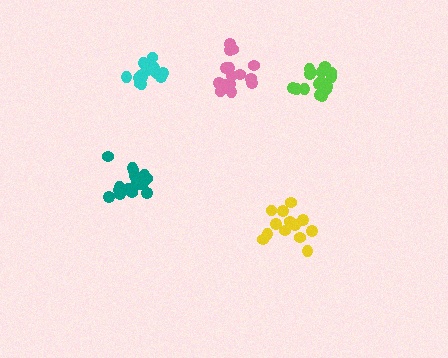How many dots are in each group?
Group 1: 16 dots, Group 2: 13 dots, Group 3: 16 dots, Group 4: 15 dots, Group 5: 17 dots (77 total).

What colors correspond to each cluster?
The clusters are colored: teal, yellow, pink, cyan, lime.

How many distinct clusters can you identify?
There are 5 distinct clusters.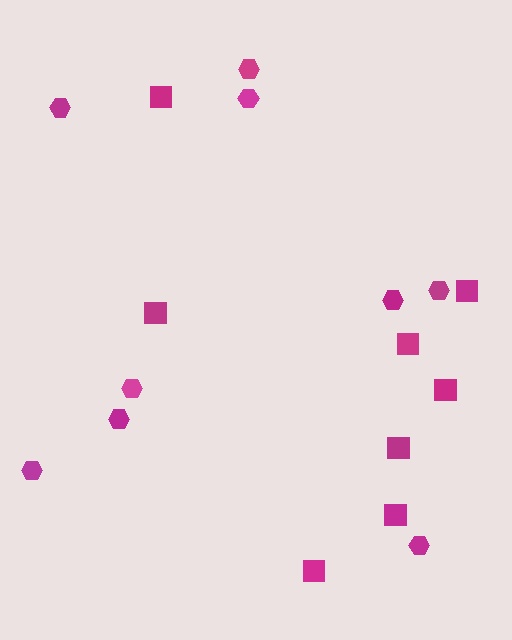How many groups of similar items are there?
There are 2 groups: one group of squares (8) and one group of hexagons (9).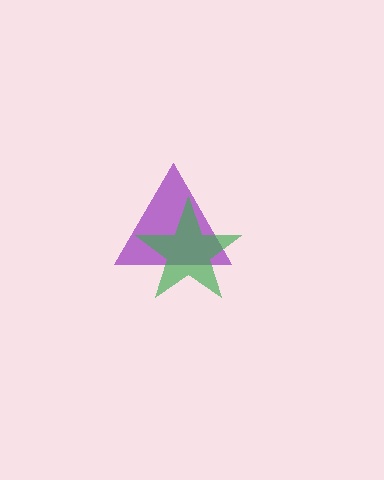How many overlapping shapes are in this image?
There are 2 overlapping shapes in the image.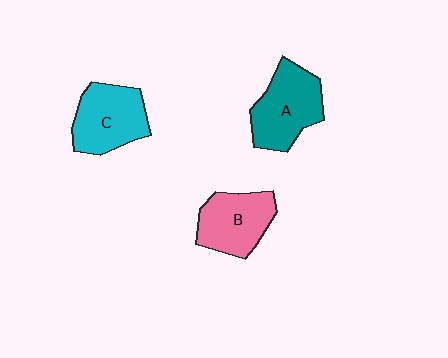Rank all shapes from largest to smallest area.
From largest to smallest: A (teal), C (cyan), B (pink).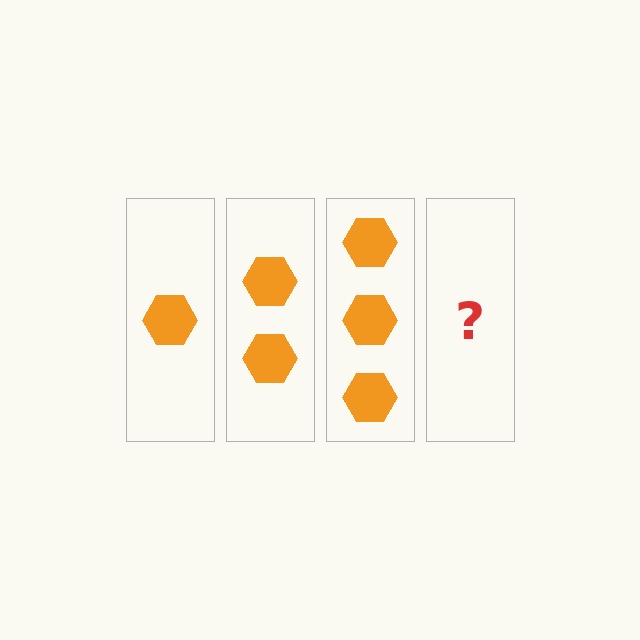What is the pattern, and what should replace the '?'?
The pattern is that each step adds one more hexagon. The '?' should be 4 hexagons.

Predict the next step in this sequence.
The next step is 4 hexagons.